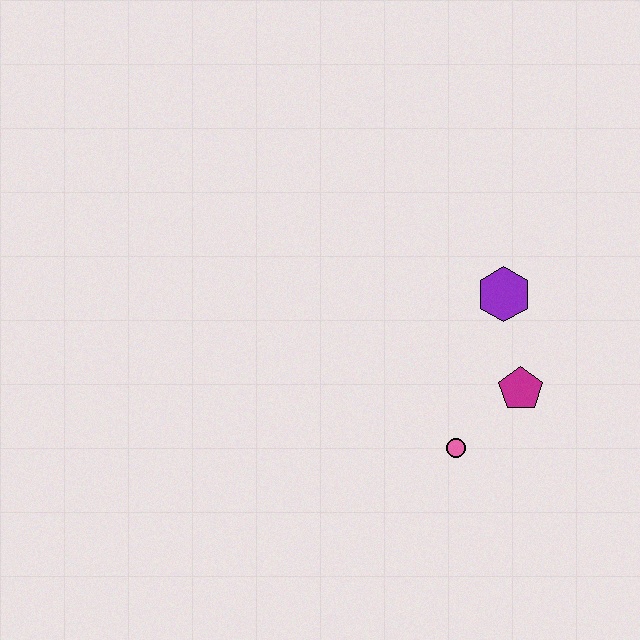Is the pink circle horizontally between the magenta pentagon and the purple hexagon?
No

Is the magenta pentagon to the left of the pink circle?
No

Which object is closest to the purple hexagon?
The magenta pentagon is closest to the purple hexagon.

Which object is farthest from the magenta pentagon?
The purple hexagon is farthest from the magenta pentagon.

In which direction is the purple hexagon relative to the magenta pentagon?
The purple hexagon is above the magenta pentagon.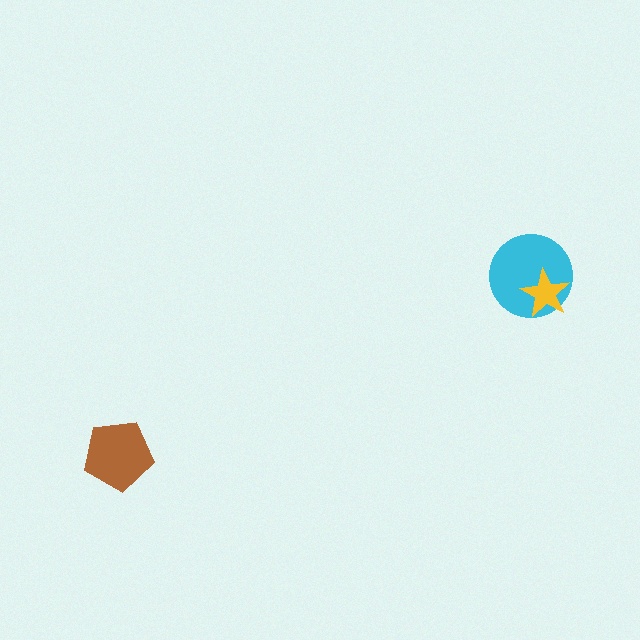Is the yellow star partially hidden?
No, no other shape covers it.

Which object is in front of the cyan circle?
The yellow star is in front of the cyan circle.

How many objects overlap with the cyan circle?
1 object overlaps with the cyan circle.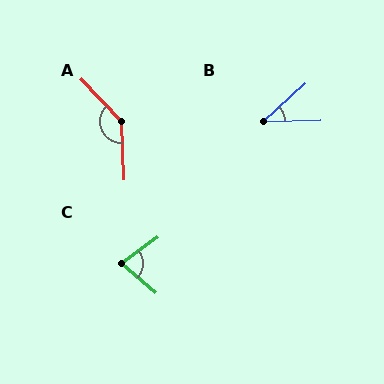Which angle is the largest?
A, at approximately 139 degrees.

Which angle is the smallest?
B, at approximately 41 degrees.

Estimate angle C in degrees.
Approximately 76 degrees.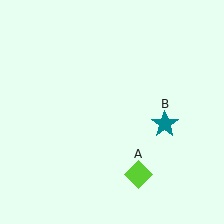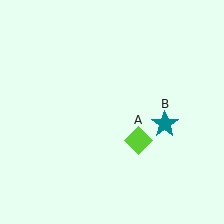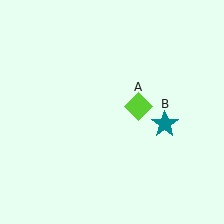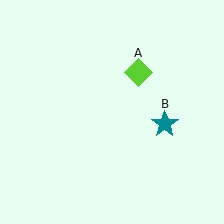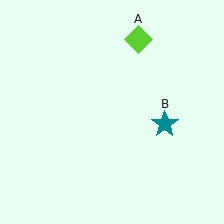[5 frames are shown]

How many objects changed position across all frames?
1 object changed position: lime diamond (object A).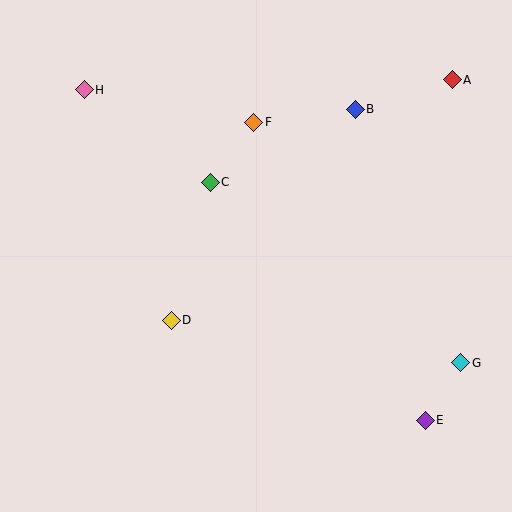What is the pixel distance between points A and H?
The distance between A and H is 368 pixels.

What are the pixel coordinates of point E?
Point E is at (425, 420).